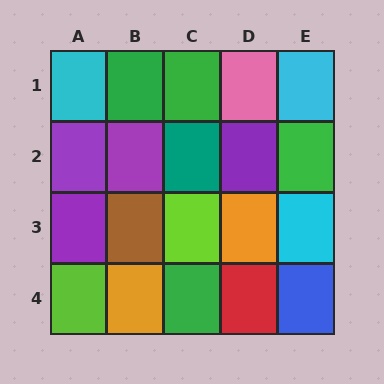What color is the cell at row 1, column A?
Cyan.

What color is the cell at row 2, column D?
Purple.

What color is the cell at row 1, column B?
Green.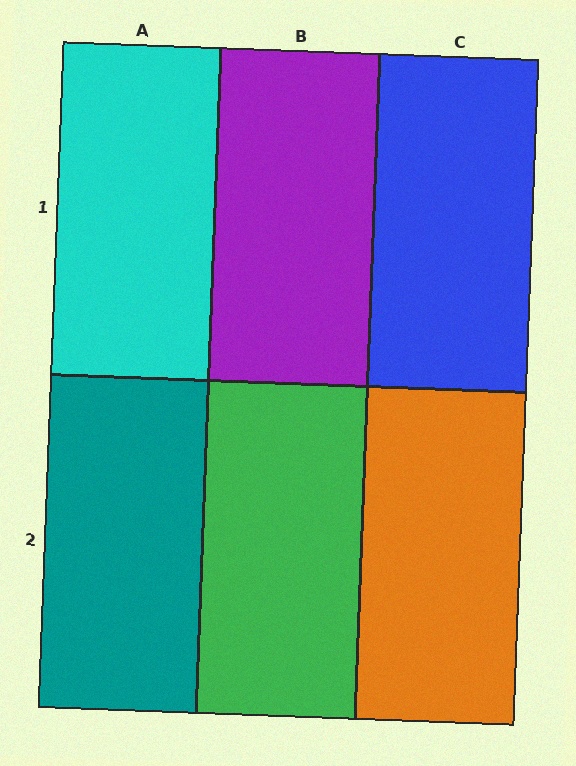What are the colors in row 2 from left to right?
Teal, green, orange.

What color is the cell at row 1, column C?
Blue.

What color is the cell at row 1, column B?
Purple.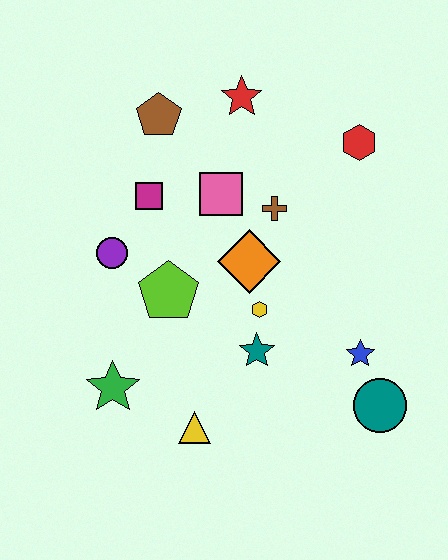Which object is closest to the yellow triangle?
The green star is closest to the yellow triangle.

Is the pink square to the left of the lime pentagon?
No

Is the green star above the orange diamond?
No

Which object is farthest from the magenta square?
The teal circle is farthest from the magenta square.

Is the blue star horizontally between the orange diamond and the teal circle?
Yes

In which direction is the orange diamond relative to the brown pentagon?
The orange diamond is below the brown pentagon.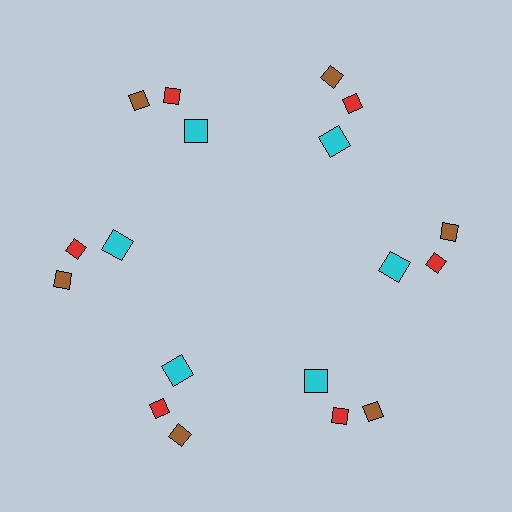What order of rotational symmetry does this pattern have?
This pattern has 6-fold rotational symmetry.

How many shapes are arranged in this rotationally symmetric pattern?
There are 18 shapes, arranged in 6 groups of 3.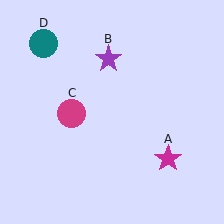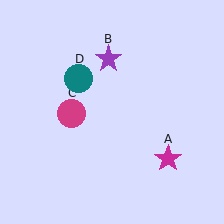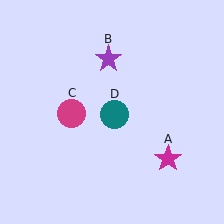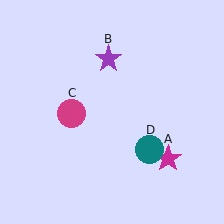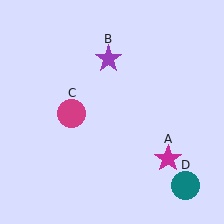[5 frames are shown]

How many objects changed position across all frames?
1 object changed position: teal circle (object D).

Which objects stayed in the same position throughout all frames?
Magenta star (object A) and purple star (object B) and magenta circle (object C) remained stationary.